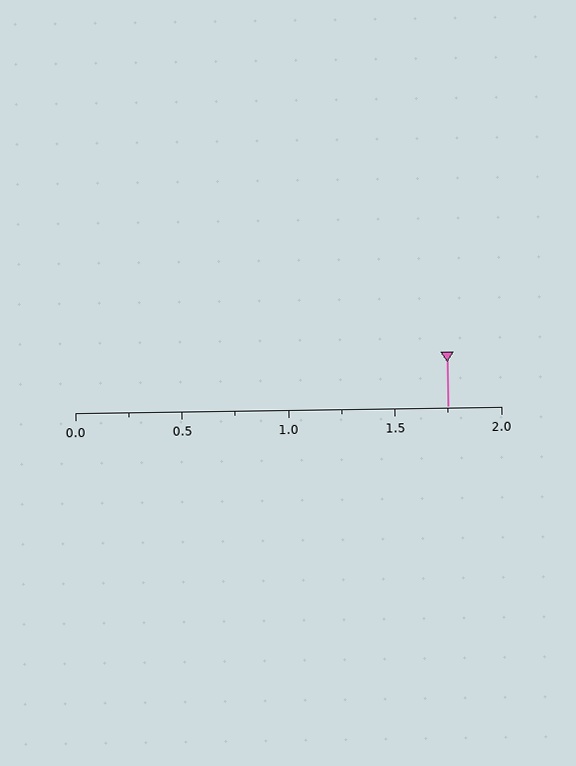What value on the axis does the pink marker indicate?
The marker indicates approximately 1.75.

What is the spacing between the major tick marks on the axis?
The major ticks are spaced 0.5 apart.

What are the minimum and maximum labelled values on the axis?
The axis runs from 0.0 to 2.0.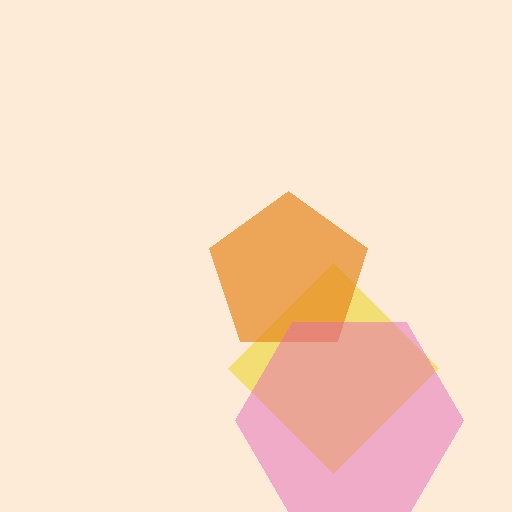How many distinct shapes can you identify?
There are 3 distinct shapes: a yellow diamond, an orange pentagon, a pink hexagon.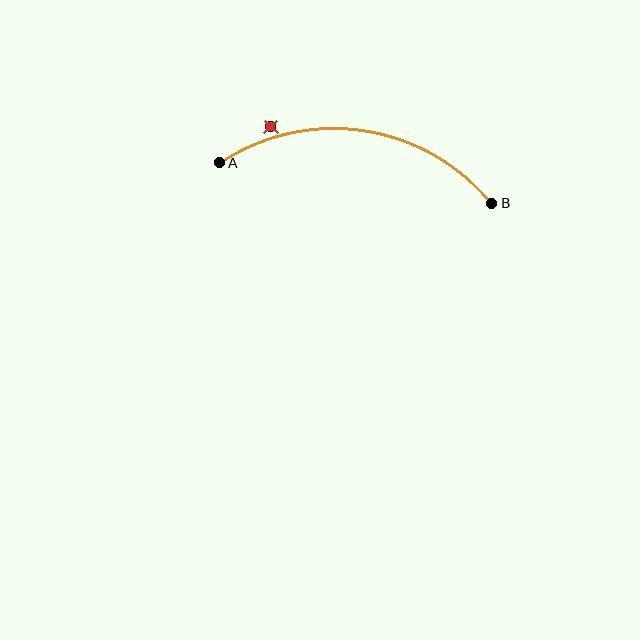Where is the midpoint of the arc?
The arc midpoint is the point on the curve farthest from the straight line joining A and B. It sits above that line.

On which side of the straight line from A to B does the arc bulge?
The arc bulges above the straight line connecting A and B.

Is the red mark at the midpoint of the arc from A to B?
No — the red mark does not lie on the arc at all. It sits slightly outside the curve.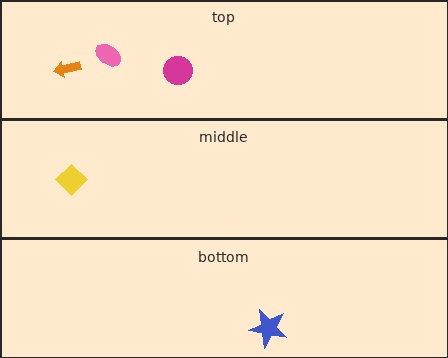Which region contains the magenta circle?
The top region.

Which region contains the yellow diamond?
The middle region.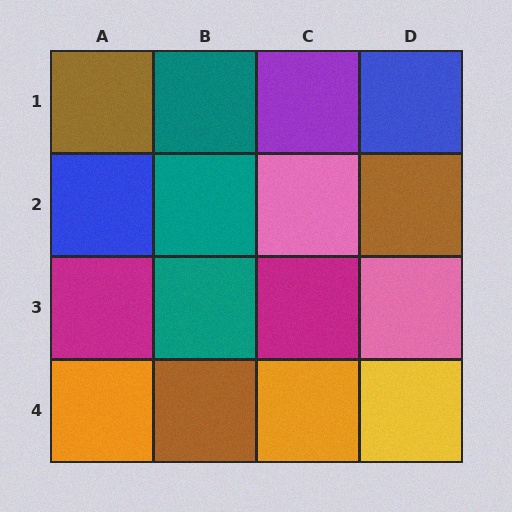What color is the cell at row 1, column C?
Purple.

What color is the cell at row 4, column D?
Yellow.